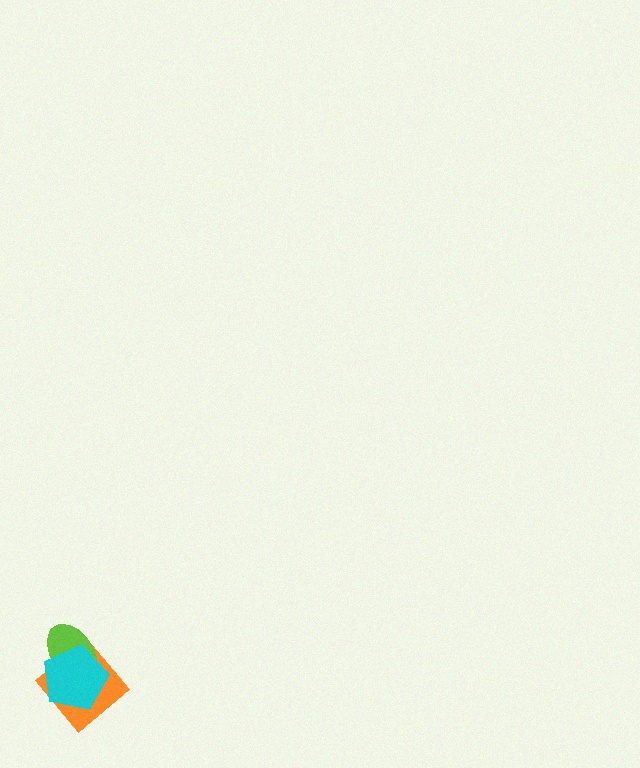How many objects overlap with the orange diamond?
2 objects overlap with the orange diamond.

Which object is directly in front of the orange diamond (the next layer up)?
The lime ellipse is directly in front of the orange diamond.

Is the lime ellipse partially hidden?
Yes, it is partially covered by another shape.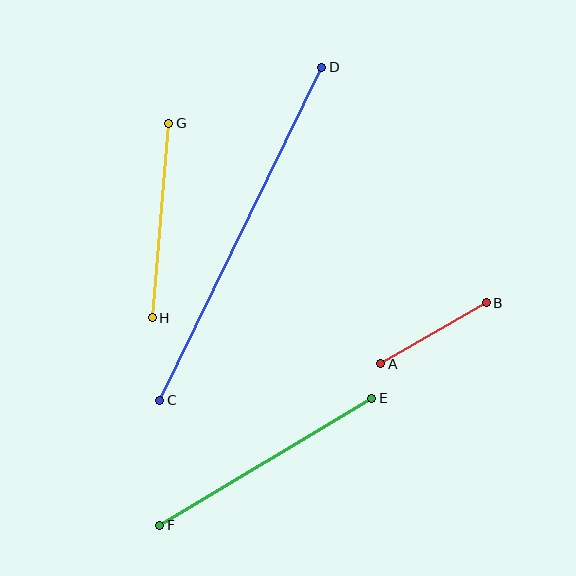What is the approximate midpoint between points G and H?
The midpoint is at approximately (161, 221) pixels.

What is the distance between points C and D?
The distance is approximately 370 pixels.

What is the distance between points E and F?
The distance is approximately 247 pixels.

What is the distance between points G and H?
The distance is approximately 195 pixels.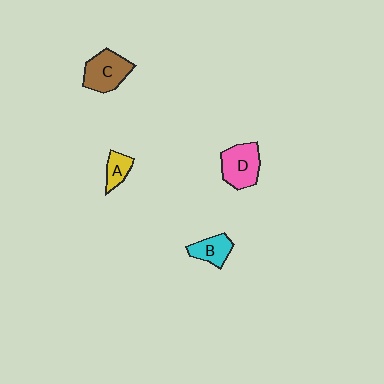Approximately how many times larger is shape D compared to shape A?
Approximately 2.0 times.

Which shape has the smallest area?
Shape A (yellow).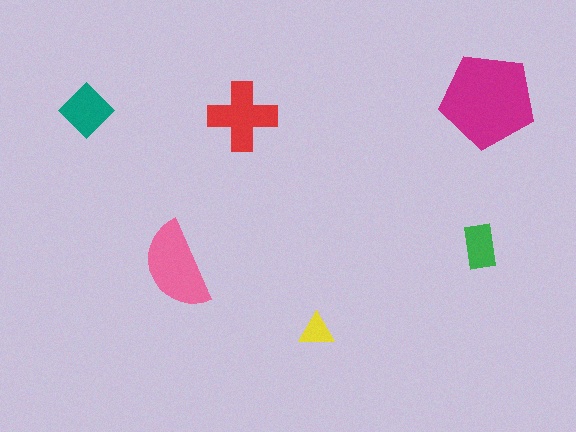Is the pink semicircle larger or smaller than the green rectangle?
Larger.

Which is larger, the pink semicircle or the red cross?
The pink semicircle.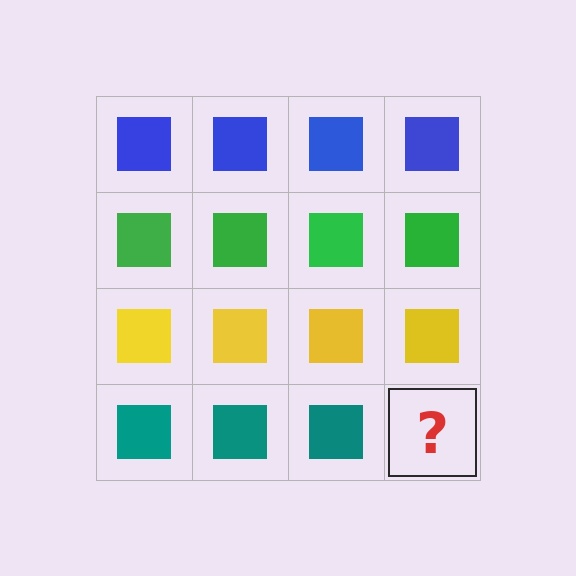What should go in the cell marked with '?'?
The missing cell should contain a teal square.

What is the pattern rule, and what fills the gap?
The rule is that each row has a consistent color. The gap should be filled with a teal square.